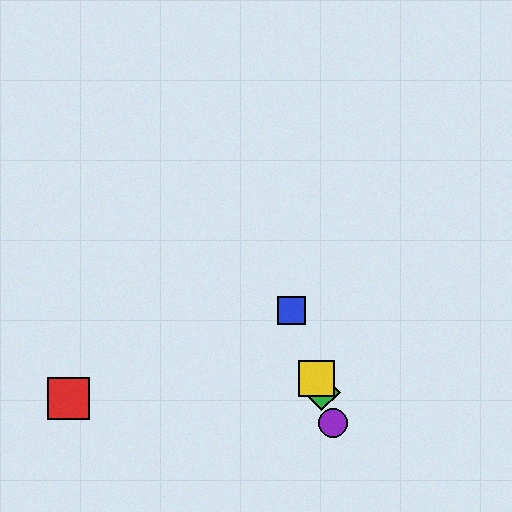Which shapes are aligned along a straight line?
The blue square, the green diamond, the yellow square, the purple circle are aligned along a straight line.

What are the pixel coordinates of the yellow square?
The yellow square is at (317, 378).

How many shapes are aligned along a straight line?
4 shapes (the blue square, the green diamond, the yellow square, the purple circle) are aligned along a straight line.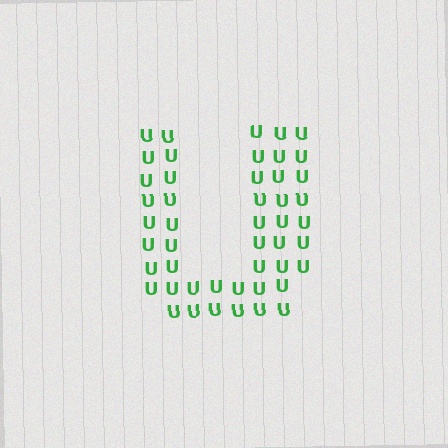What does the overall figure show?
The overall figure shows the letter U.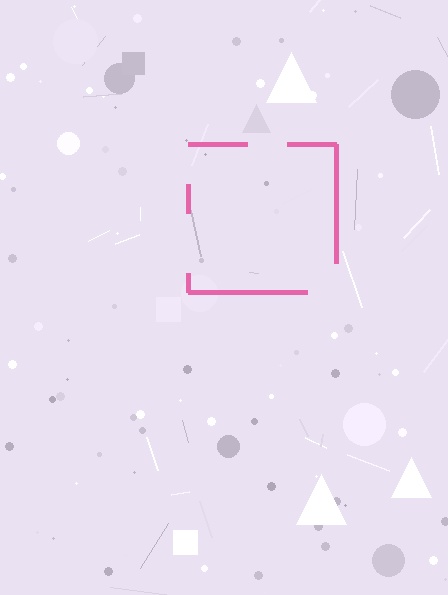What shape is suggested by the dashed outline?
The dashed outline suggests a square.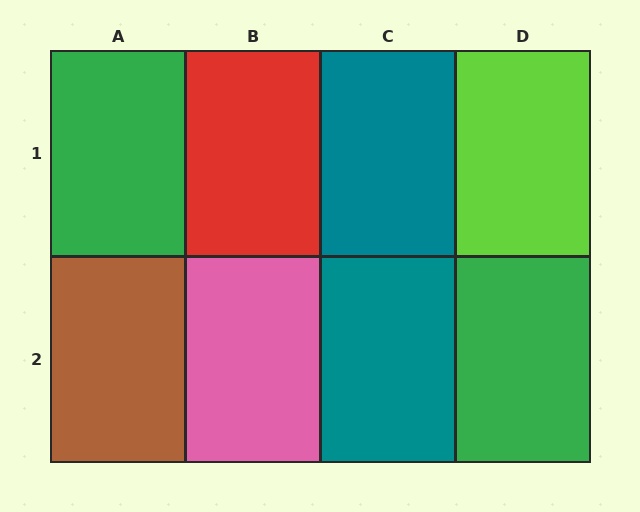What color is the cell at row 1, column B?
Red.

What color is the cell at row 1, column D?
Lime.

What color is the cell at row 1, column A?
Green.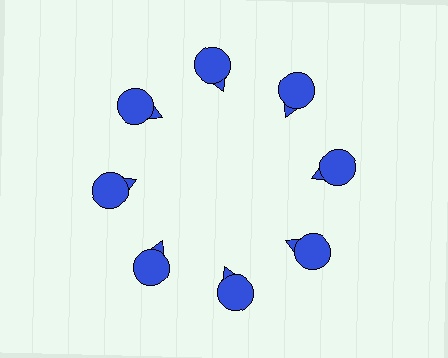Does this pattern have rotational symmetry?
Yes, this pattern has 8-fold rotational symmetry. It looks the same after rotating 45 degrees around the center.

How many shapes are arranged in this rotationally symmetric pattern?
There are 16 shapes, arranged in 8 groups of 2.